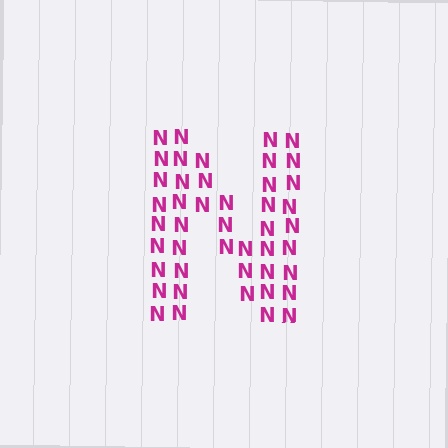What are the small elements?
The small elements are letter N's.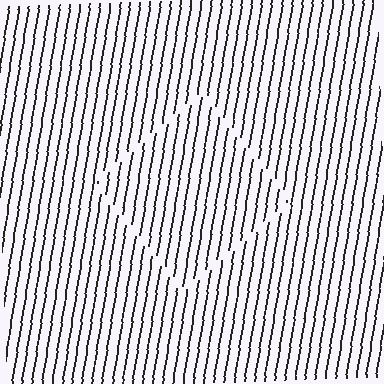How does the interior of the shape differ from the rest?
The interior of the shape contains the same grating, shifted by half a period — the contour is defined by the phase discontinuity where line-ends from the inner and outer gratings abut.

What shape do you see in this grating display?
An illusory square. The interior of the shape contains the same grating, shifted by half a period — the contour is defined by the phase discontinuity where line-ends from the inner and outer gratings abut.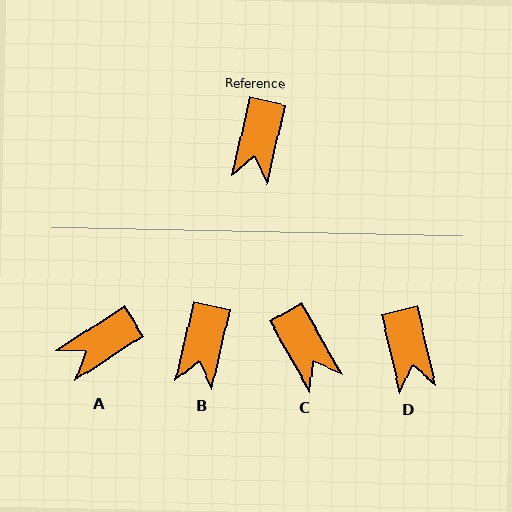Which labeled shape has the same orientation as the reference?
B.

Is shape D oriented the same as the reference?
No, it is off by about 26 degrees.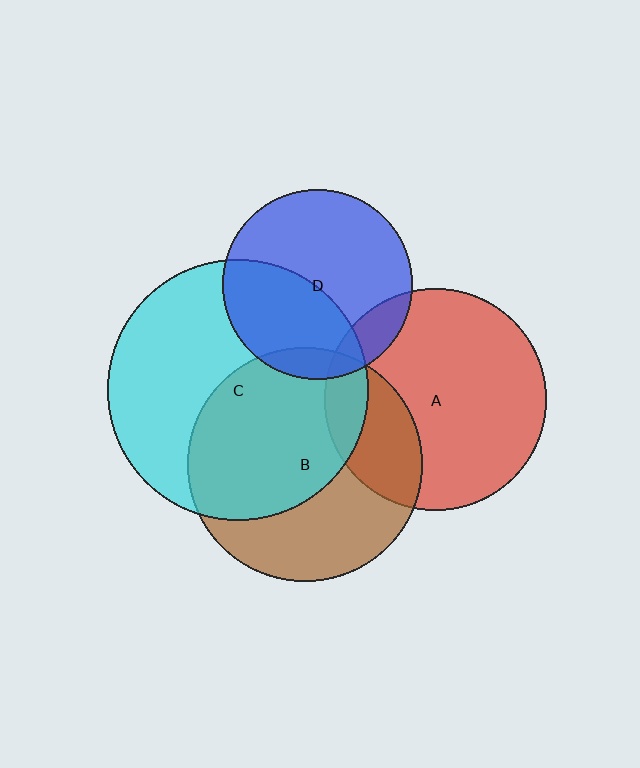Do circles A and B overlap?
Yes.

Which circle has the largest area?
Circle C (cyan).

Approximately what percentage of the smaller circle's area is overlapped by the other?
Approximately 25%.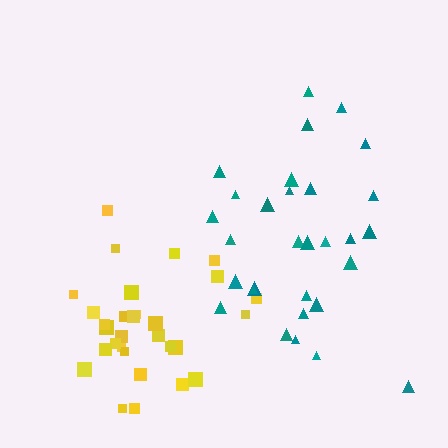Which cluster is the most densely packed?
Yellow.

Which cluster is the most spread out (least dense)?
Teal.